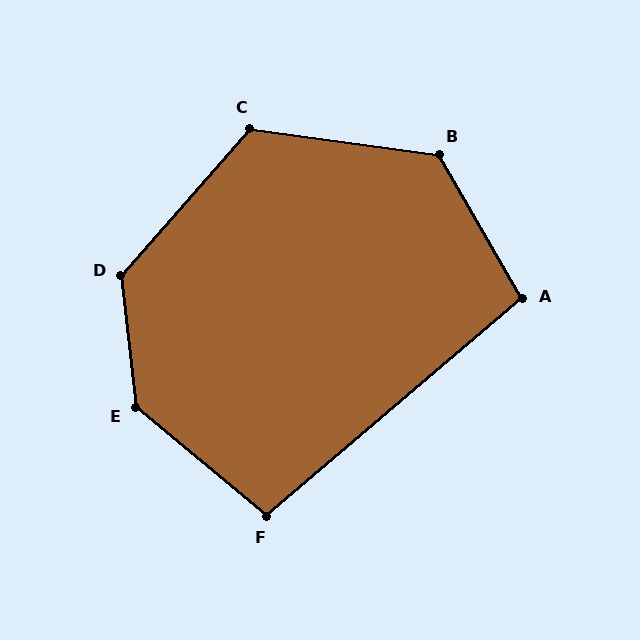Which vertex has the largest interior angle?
E, at approximately 136 degrees.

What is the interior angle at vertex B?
Approximately 128 degrees (obtuse).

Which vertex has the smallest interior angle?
F, at approximately 100 degrees.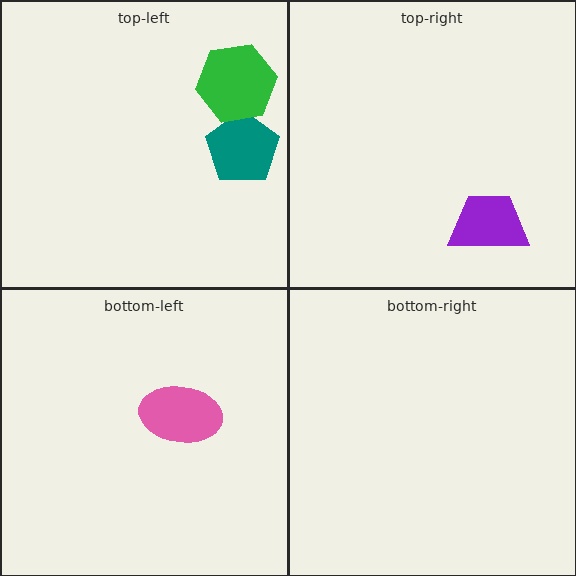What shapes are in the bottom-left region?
The pink ellipse.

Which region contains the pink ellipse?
The bottom-left region.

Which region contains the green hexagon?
The top-left region.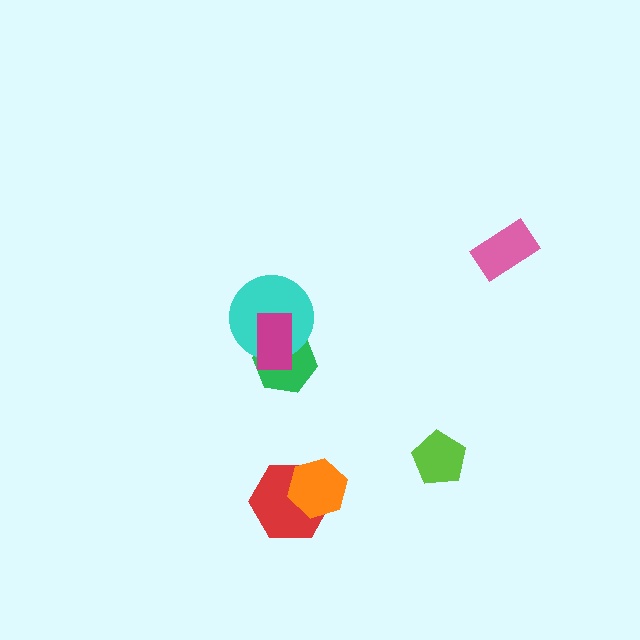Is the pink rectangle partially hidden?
No, no other shape covers it.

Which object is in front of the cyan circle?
The magenta rectangle is in front of the cyan circle.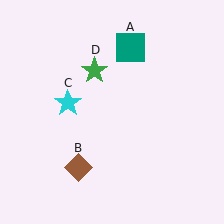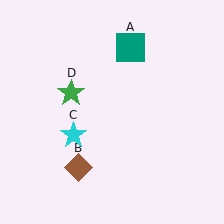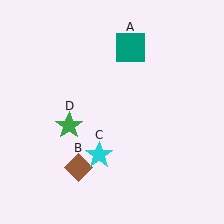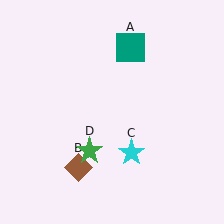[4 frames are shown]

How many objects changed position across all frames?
2 objects changed position: cyan star (object C), green star (object D).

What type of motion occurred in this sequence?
The cyan star (object C), green star (object D) rotated counterclockwise around the center of the scene.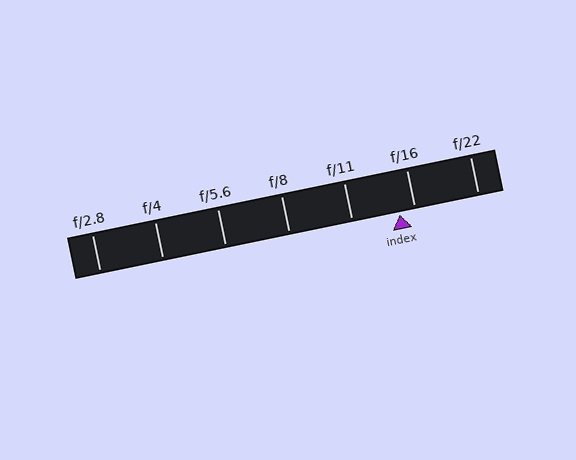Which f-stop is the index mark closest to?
The index mark is closest to f/16.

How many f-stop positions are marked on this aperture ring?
There are 7 f-stop positions marked.